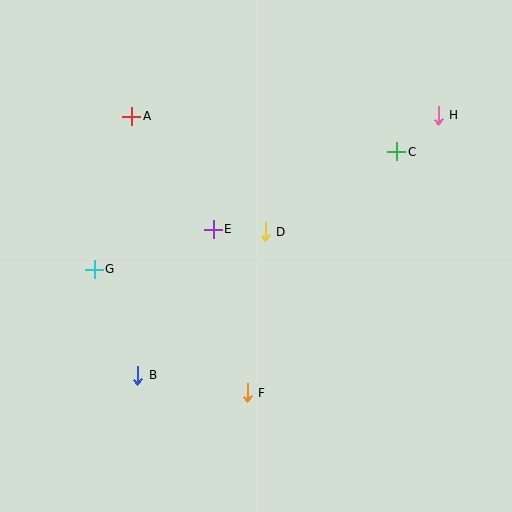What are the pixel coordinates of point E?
Point E is at (213, 229).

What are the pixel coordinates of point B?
Point B is at (138, 375).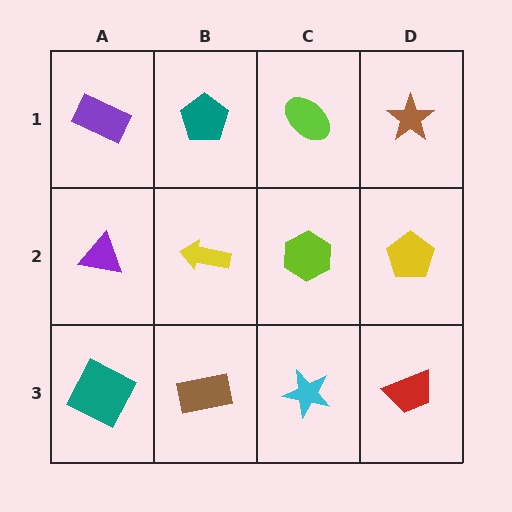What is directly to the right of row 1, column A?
A teal pentagon.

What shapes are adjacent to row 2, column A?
A purple rectangle (row 1, column A), a teal square (row 3, column A), a yellow arrow (row 2, column B).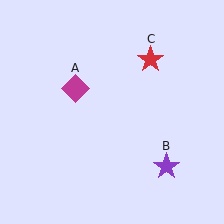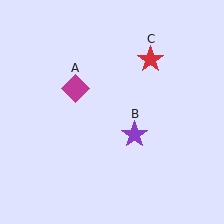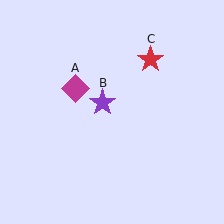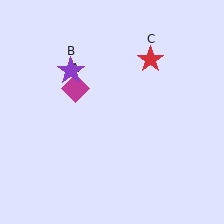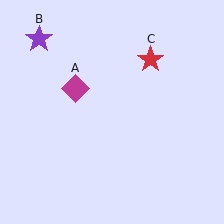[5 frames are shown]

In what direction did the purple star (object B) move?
The purple star (object B) moved up and to the left.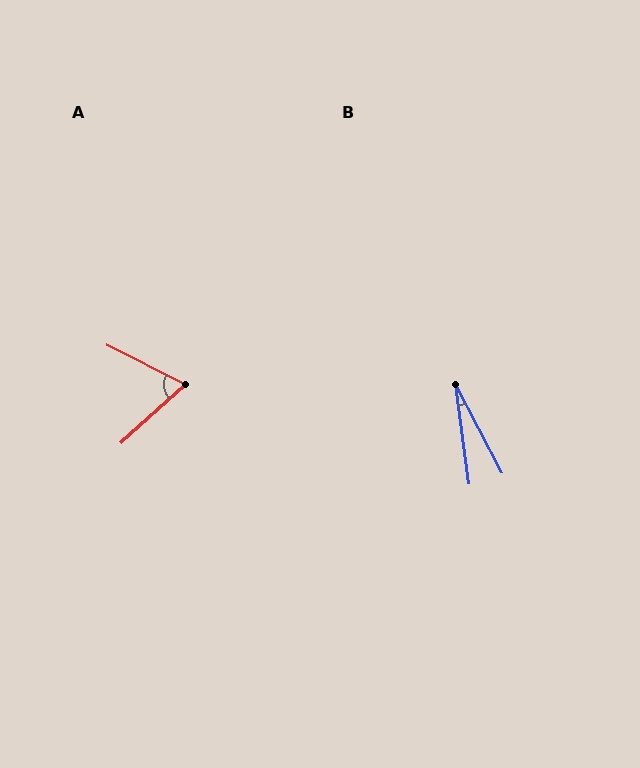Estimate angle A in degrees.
Approximately 69 degrees.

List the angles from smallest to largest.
B (20°), A (69°).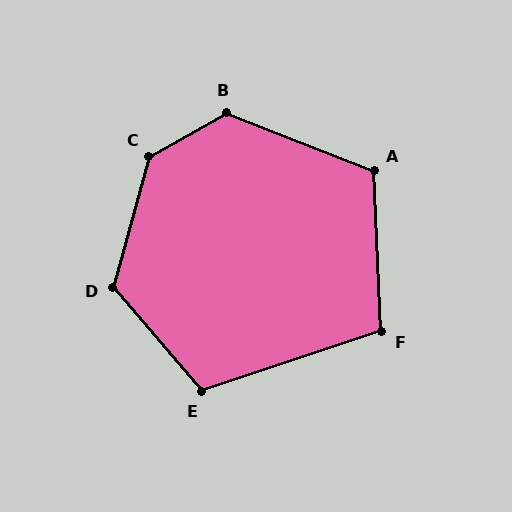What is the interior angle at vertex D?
Approximately 125 degrees (obtuse).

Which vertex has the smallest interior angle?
F, at approximately 106 degrees.